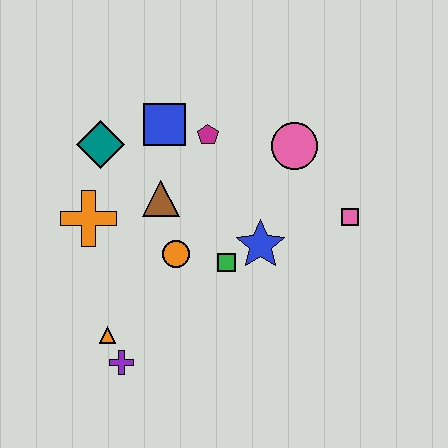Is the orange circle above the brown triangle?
No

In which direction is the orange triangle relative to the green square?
The orange triangle is to the left of the green square.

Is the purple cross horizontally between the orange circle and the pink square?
No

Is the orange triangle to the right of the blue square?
No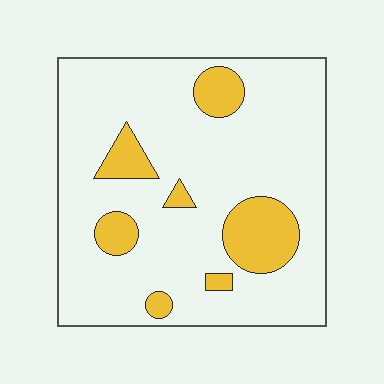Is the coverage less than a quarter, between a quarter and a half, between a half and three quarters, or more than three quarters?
Less than a quarter.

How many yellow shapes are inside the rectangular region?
7.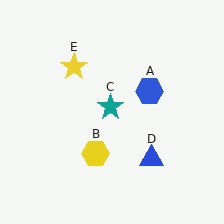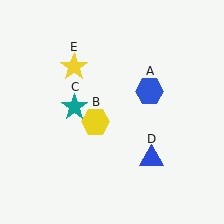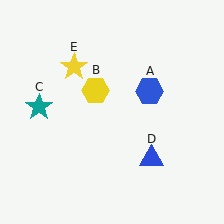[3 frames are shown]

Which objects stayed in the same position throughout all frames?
Blue hexagon (object A) and blue triangle (object D) and yellow star (object E) remained stationary.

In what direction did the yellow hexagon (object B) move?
The yellow hexagon (object B) moved up.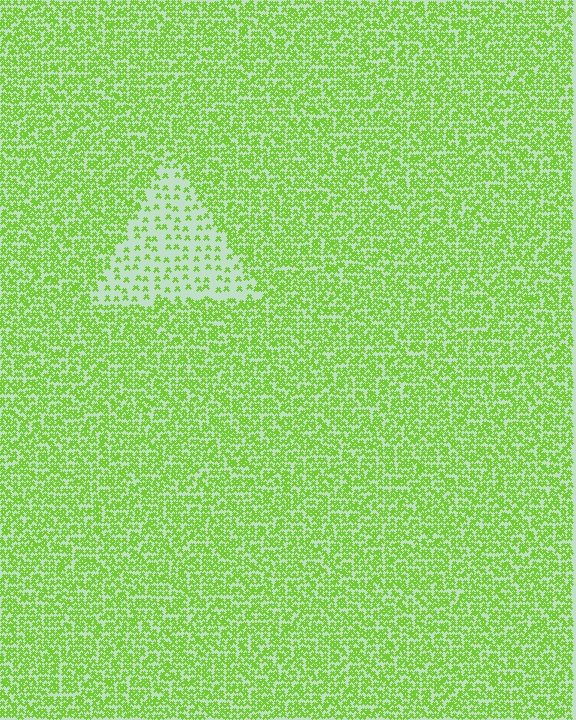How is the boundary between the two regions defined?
The boundary is defined by a change in element density (approximately 2.8x ratio). All elements are the same color, size, and shape.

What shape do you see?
I see a triangle.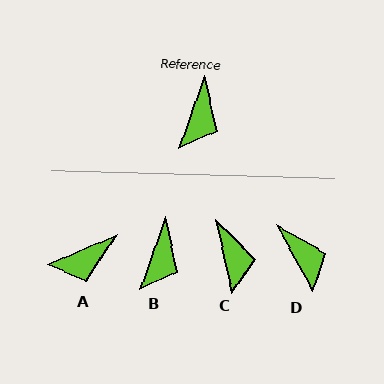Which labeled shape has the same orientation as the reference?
B.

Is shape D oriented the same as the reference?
No, it is off by about 49 degrees.